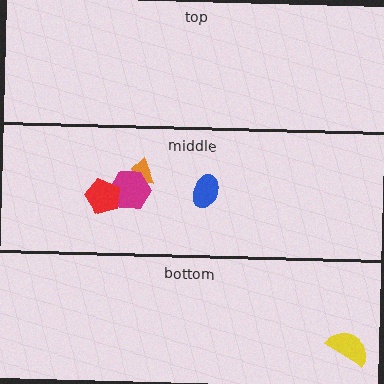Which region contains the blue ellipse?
The middle region.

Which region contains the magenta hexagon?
The middle region.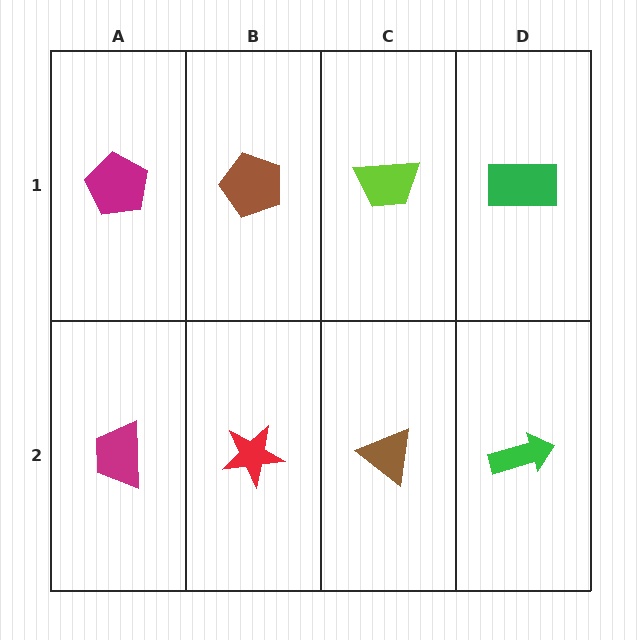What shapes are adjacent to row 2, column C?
A lime trapezoid (row 1, column C), a red star (row 2, column B), a green arrow (row 2, column D).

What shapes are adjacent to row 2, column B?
A brown pentagon (row 1, column B), a magenta trapezoid (row 2, column A), a brown triangle (row 2, column C).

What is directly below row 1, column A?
A magenta trapezoid.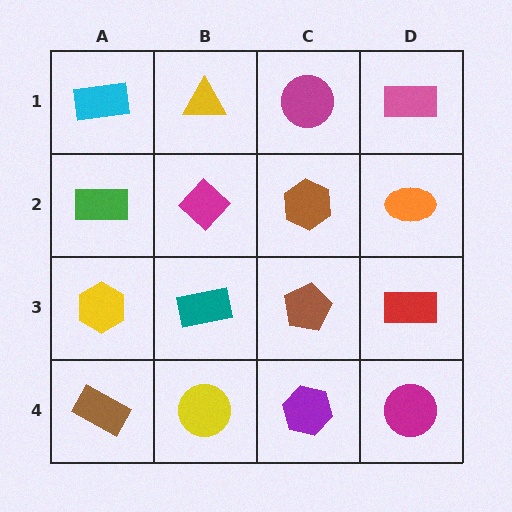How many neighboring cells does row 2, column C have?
4.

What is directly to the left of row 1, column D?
A magenta circle.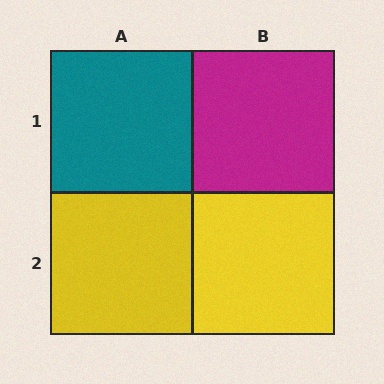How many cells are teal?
1 cell is teal.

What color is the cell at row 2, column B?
Yellow.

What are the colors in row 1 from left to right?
Teal, magenta.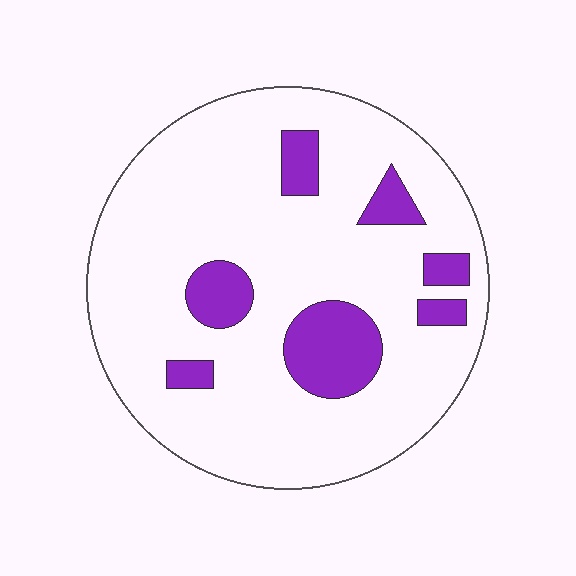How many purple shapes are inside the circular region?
7.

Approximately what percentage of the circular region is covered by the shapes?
Approximately 15%.